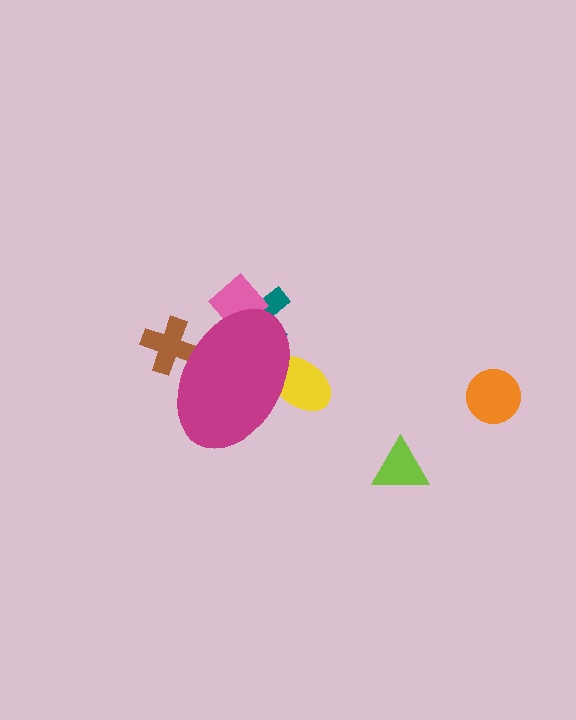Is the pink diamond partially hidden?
Yes, the pink diamond is partially hidden behind the magenta ellipse.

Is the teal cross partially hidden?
Yes, the teal cross is partially hidden behind the magenta ellipse.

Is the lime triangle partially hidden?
No, the lime triangle is fully visible.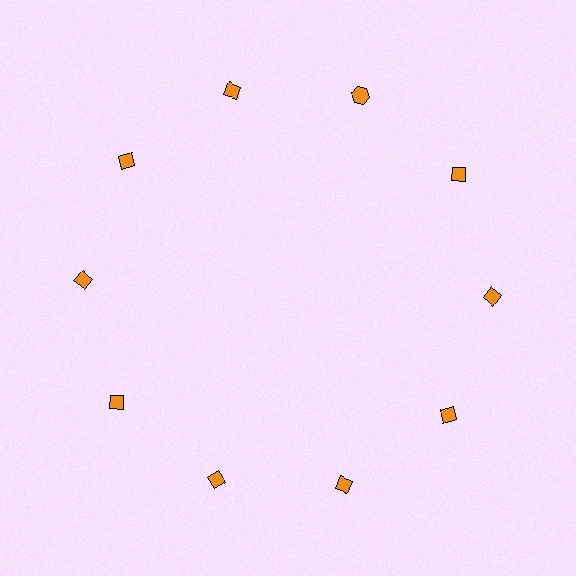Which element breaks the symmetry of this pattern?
The orange hexagon at roughly the 1 o'clock position breaks the symmetry. All other shapes are orange diamonds.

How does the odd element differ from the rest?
It has a different shape: hexagon instead of diamond.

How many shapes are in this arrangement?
There are 10 shapes arranged in a ring pattern.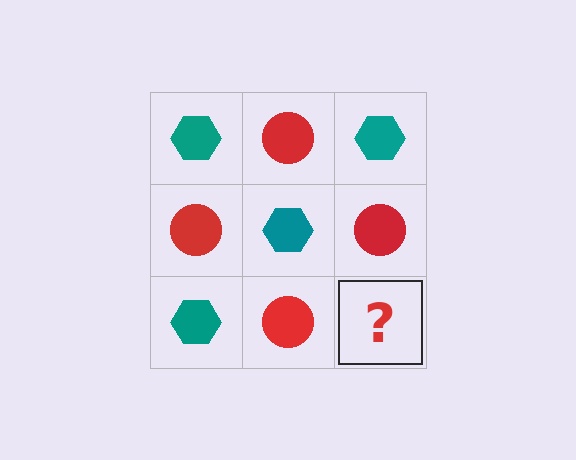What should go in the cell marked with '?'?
The missing cell should contain a teal hexagon.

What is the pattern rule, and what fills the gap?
The rule is that it alternates teal hexagon and red circle in a checkerboard pattern. The gap should be filled with a teal hexagon.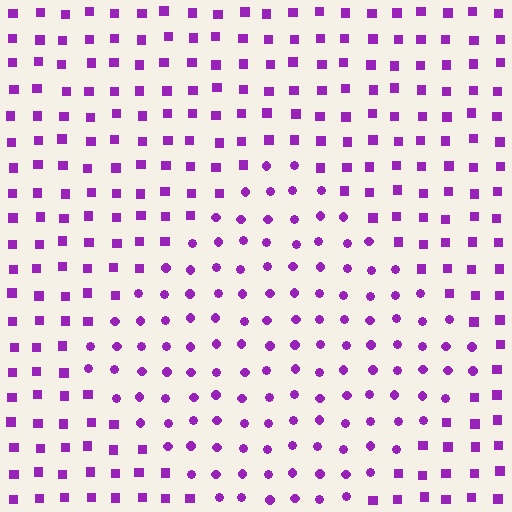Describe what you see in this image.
The image is filled with small purple elements arranged in a uniform grid. A diamond-shaped region contains circles, while the surrounding area contains squares. The boundary is defined purely by the change in element shape.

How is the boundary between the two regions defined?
The boundary is defined by a change in element shape: circles inside vs. squares outside. All elements share the same color and spacing.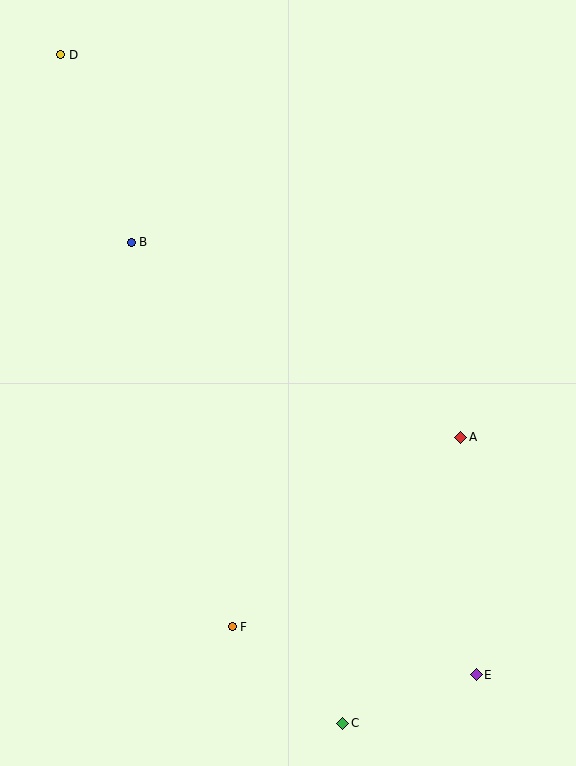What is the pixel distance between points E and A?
The distance between E and A is 238 pixels.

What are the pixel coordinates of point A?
Point A is at (461, 437).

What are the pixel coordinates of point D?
Point D is at (61, 55).